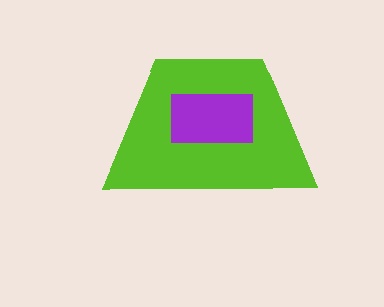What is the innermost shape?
The purple rectangle.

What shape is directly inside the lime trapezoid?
The purple rectangle.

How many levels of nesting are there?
2.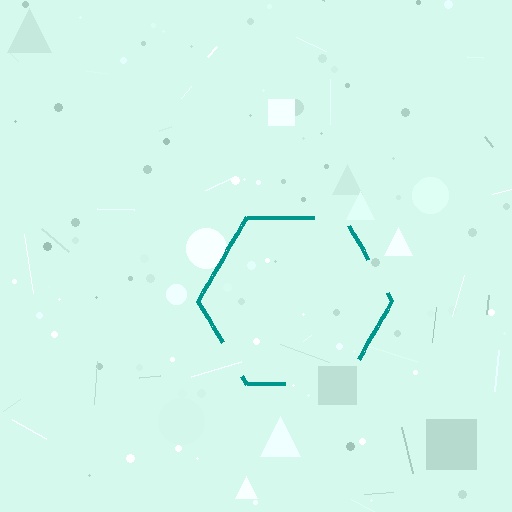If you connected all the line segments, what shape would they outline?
They would outline a hexagon.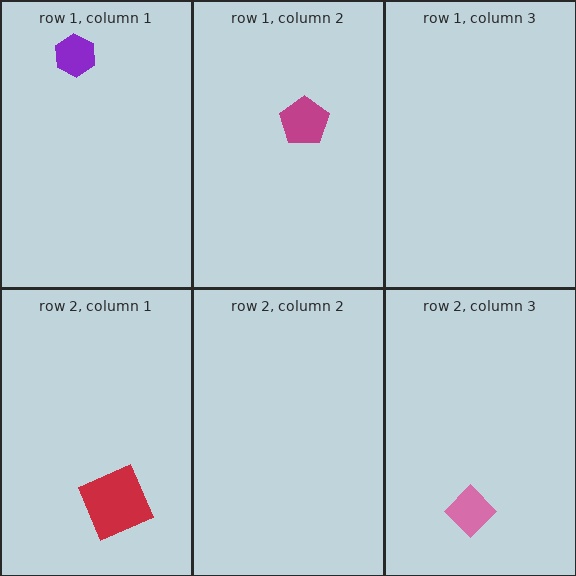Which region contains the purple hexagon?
The row 1, column 1 region.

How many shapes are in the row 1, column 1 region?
1.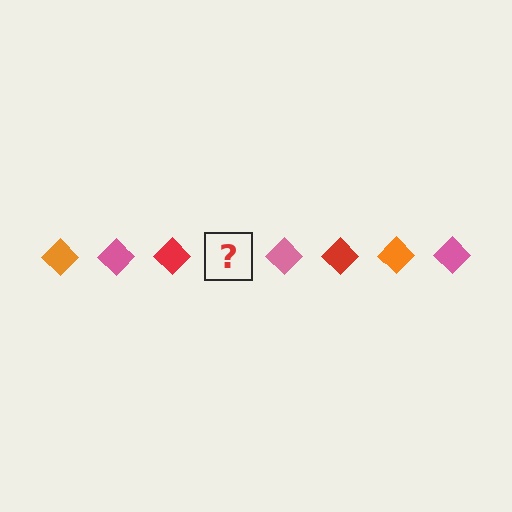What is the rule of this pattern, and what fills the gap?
The rule is that the pattern cycles through orange, pink, red diamonds. The gap should be filled with an orange diamond.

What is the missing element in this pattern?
The missing element is an orange diamond.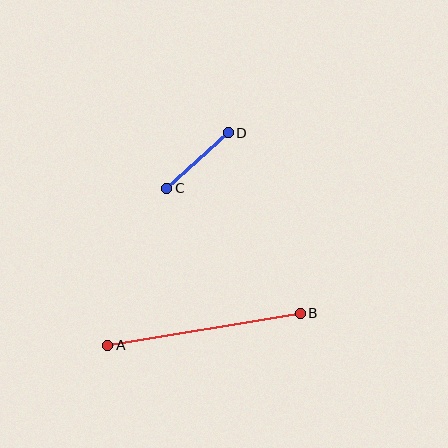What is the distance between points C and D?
The distance is approximately 83 pixels.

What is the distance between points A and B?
The distance is approximately 195 pixels.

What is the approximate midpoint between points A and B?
The midpoint is at approximately (204, 329) pixels.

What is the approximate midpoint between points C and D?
The midpoint is at approximately (198, 161) pixels.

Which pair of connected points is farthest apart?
Points A and B are farthest apart.